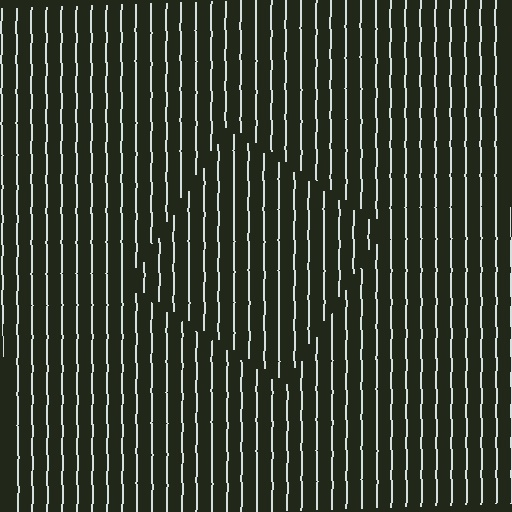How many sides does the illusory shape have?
4 sides — the line-ends trace a square.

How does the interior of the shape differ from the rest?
The interior of the shape contains the same grating, shifted by half a period — the contour is defined by the phase discontinuity where line-ends from the inner and outer gratings abut.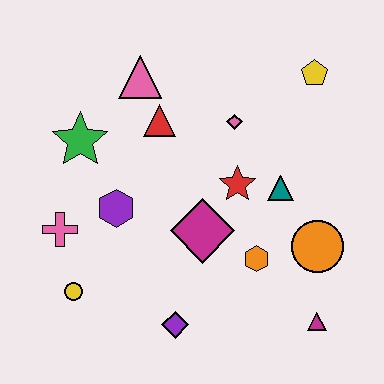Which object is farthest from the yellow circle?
The yellow pentagon is farthest from the yellow circle.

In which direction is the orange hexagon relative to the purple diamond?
The orange hexagon is to the right of the purple diamond.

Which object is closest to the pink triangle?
The red triangle is closest to the pink triangle.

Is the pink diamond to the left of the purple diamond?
No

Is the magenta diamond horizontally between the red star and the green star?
Yes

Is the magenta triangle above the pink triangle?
No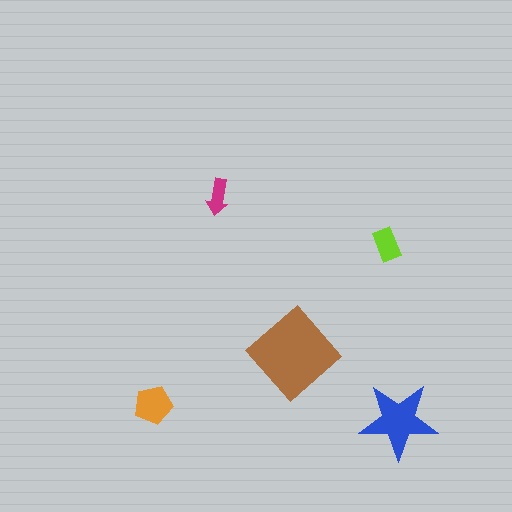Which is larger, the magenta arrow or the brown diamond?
The brown diamond.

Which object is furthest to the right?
The blue star is rightmost.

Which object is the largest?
The brown diamond.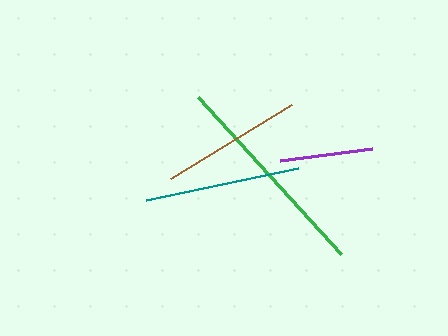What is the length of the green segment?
The green segment is approximately 212 pixels long.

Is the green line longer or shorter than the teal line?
The green line is longer than the teal line.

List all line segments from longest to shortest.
From longest to shortest: green, teal, brown, purple.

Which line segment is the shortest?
The purple line is the shortest at approximately 92 pixels.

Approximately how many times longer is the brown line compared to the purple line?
The brown line is approximately 1.5 times the length of the purple line.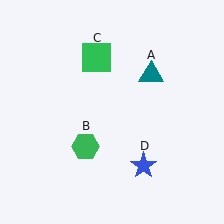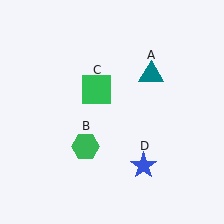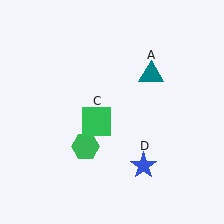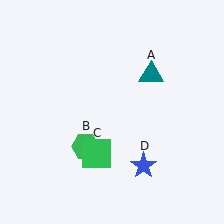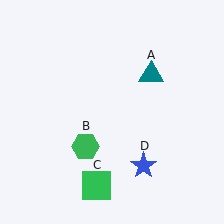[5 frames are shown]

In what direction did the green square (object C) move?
The green square (object C) moved down.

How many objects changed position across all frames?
1 object changed position: green square (object C).